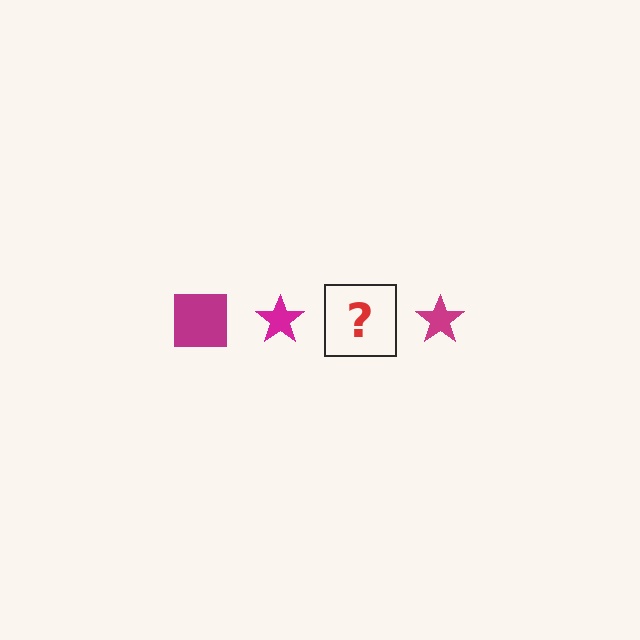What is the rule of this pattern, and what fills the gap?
The rule is that the pattern cycles through square, star shapes in magenta. The gap should be filled with a magenta square.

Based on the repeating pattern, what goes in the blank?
The blank should be a magenta square.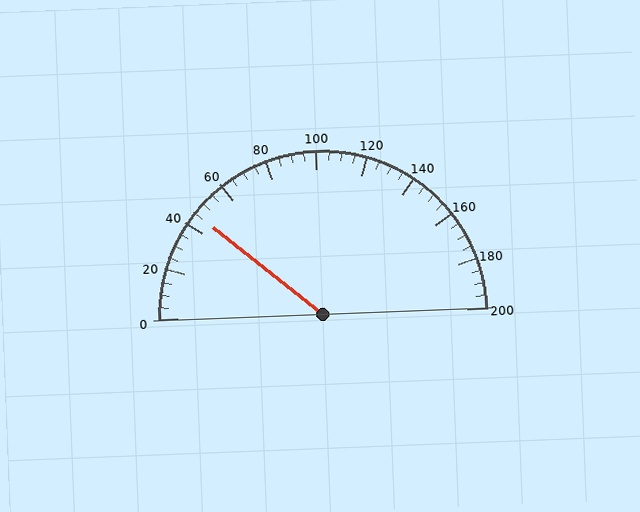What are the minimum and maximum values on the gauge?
The gauge ranges from 0 to 200.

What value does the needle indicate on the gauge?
The needle indicates approximately 45.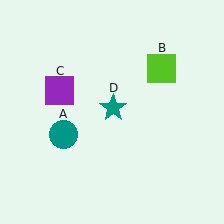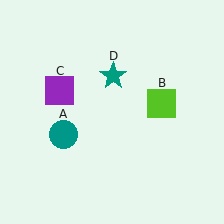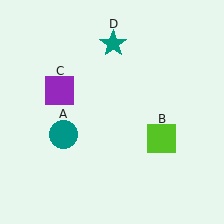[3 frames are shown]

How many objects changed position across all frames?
2 objects changed position: lime square (object B), teal star (object D).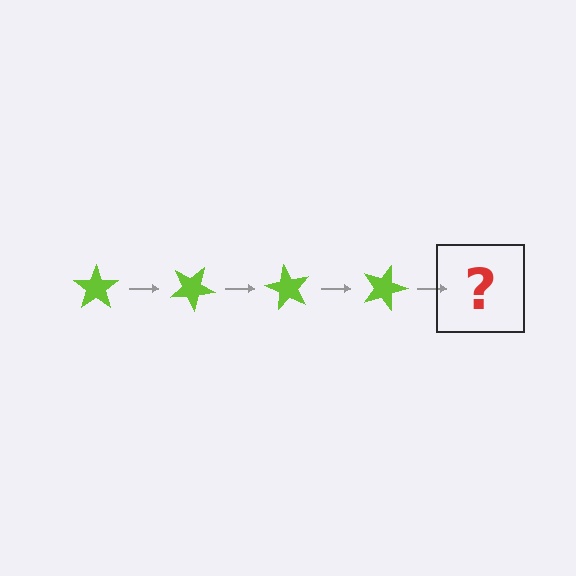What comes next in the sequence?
The next element should be a lime star rotated 120 degrees.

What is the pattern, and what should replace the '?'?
The pattern is that the star rotates 30 degrees each step. The '?' should be a lime star rotated 120 degrees.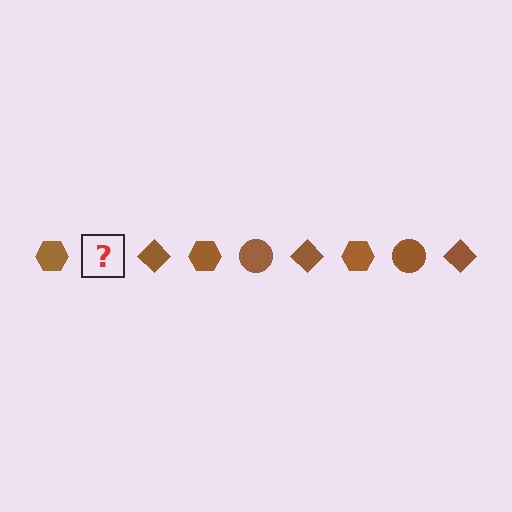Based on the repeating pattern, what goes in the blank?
The blank should be a brown circle.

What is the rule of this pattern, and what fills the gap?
The rule is that the pattern cycles through hexagon, circle, diamond shapes in brown. The gap should be filled with a brown circle.